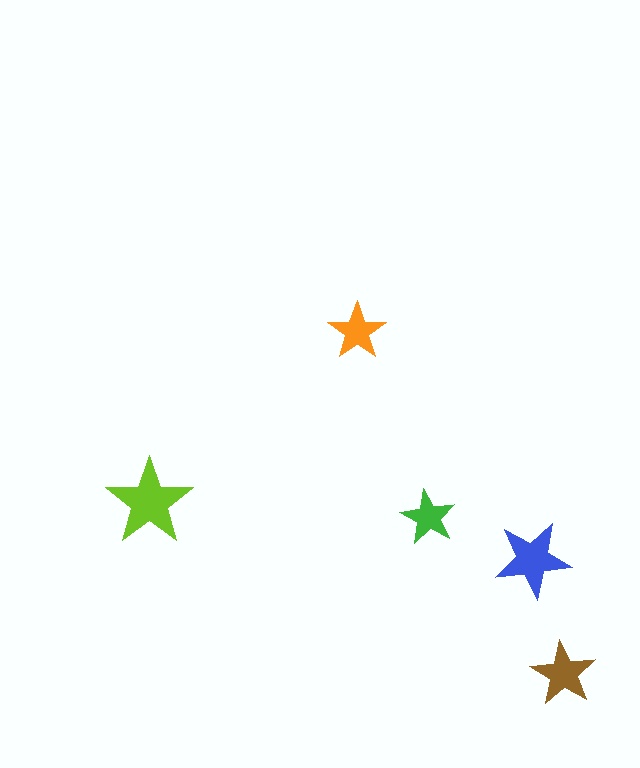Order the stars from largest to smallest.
the lime one, the blue one, the brown one, the orange one, the green one.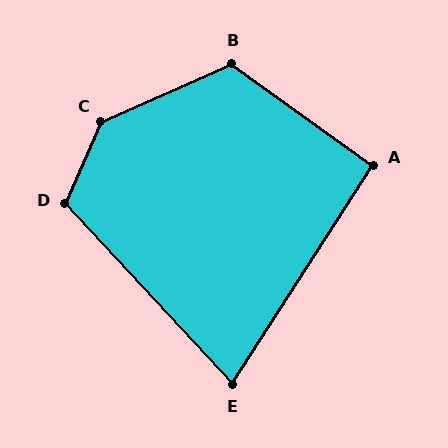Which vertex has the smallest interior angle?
E, at approximately 76 degrees.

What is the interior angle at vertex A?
Approximately 93 degrees (approximately right).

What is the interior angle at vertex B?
Approximately 121 degrees (obtuse).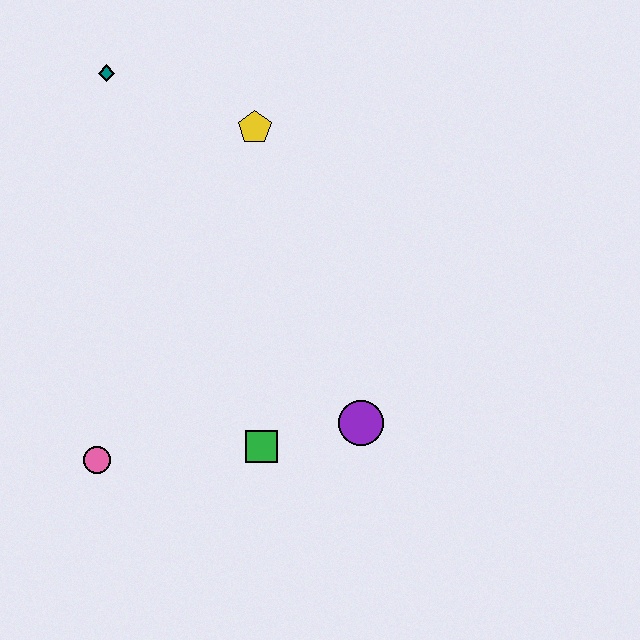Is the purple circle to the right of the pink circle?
Yes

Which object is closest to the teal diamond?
The yellow pentagon is closest to the teal diamond.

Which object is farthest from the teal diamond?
The purple circle is farthest from the teal diamond.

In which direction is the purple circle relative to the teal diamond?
The purple circle is below the teal diamond.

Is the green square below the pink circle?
No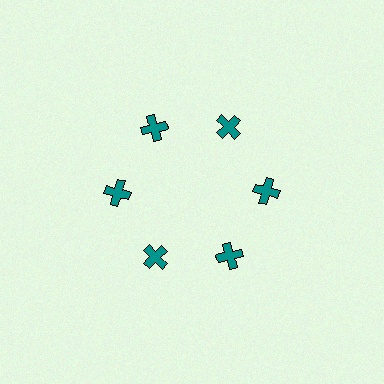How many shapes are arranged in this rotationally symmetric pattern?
There are 6 shapes, arranged in 6 groups of 1.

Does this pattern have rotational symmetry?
Yes, this pattern has 6-fold rotational symmetry. It looks the same after rotating 60 degrees around the center.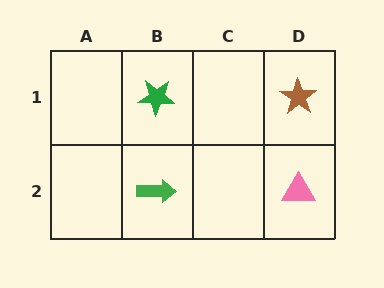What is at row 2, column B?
A green arrow.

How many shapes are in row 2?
2 shapes.